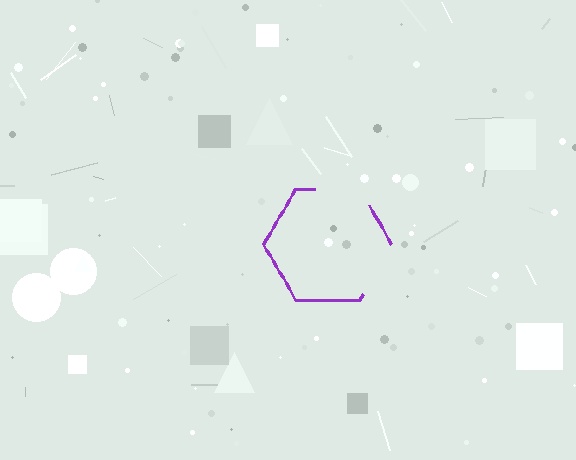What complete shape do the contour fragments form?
The contour fragments form a hexagon.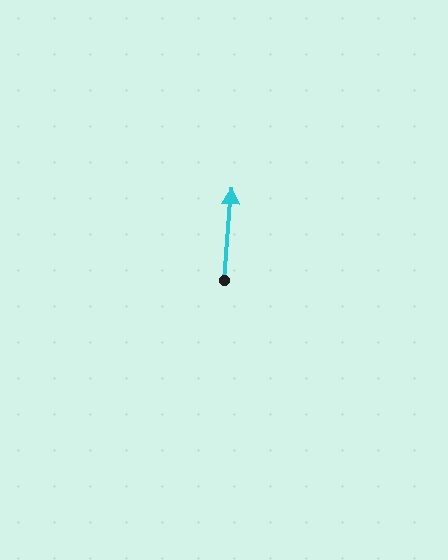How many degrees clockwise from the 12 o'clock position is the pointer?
Approximately 5 degrees.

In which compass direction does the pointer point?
North.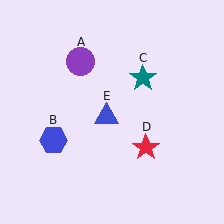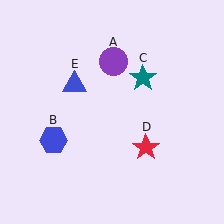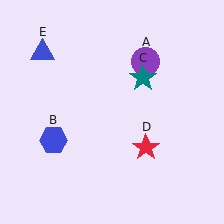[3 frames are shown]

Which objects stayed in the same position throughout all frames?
Blue hexagon (object B) and teal star (object C) and red star (object D) remained stationary.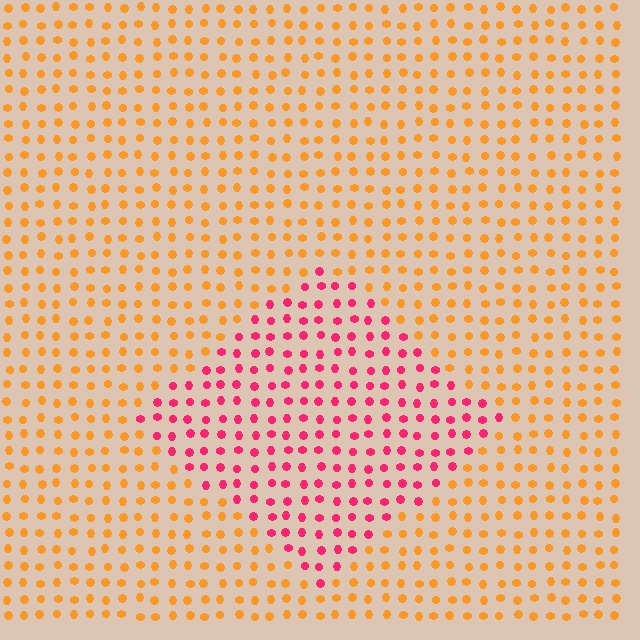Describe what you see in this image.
The image is filled with small orange elements in a uniform arrangement. A diamond-shaped region is visible where the elements are tinted to a slightly different hue, forming a subtle color boundary.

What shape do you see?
I see a diamond.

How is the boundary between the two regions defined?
The boundary is defined purely by a slight shift in hue (about 53 degrees). Spacing, size, and orientation are identical on both sides.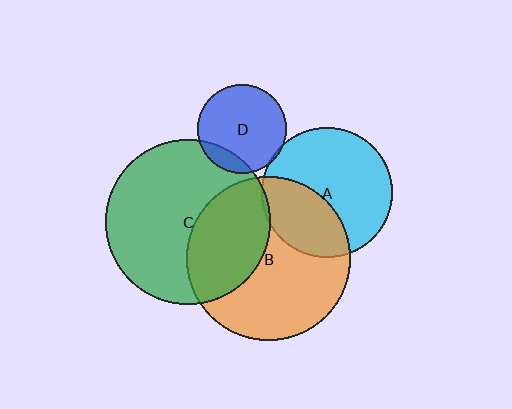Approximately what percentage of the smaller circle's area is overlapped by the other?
Approximately 5%.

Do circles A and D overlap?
Yes.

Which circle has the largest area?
Circle C (green).